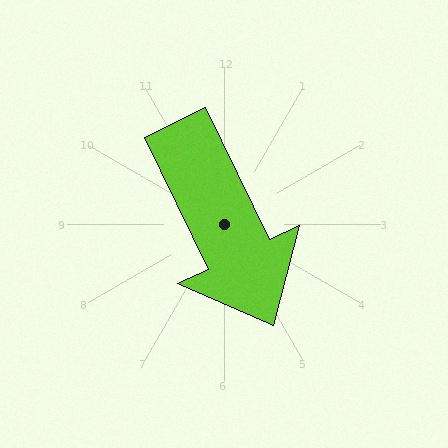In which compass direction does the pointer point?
Southeast.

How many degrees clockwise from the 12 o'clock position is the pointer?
Approximately 154 degrees.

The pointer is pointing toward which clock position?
Roughly 5 o'clock.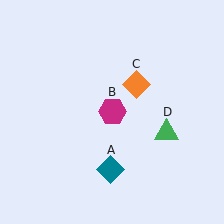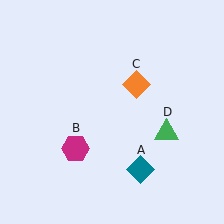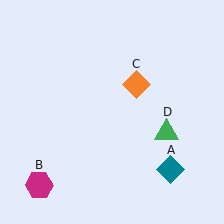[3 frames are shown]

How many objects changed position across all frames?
2 objects changed position: teal diamond (object A), magenta hexagon (object B).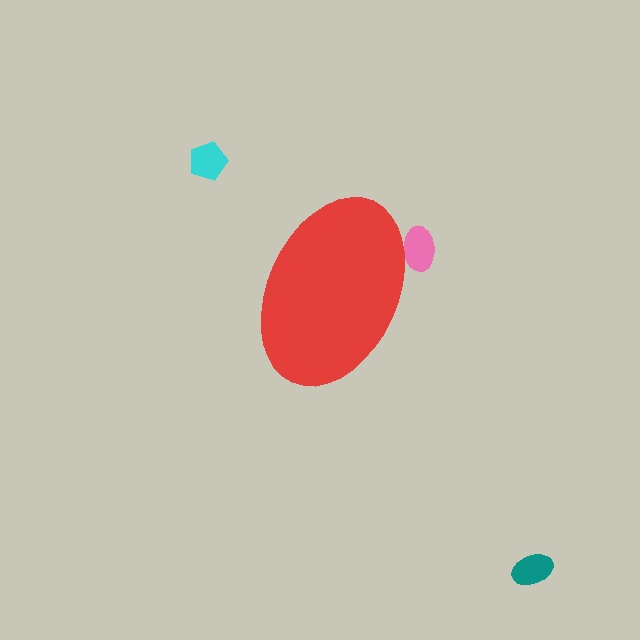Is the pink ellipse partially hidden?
Yes, the pink ellipse is partially hidden behind the red ellipse.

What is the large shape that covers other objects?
A red ellipse.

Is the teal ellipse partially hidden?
No, the teal ellipse is fully visible.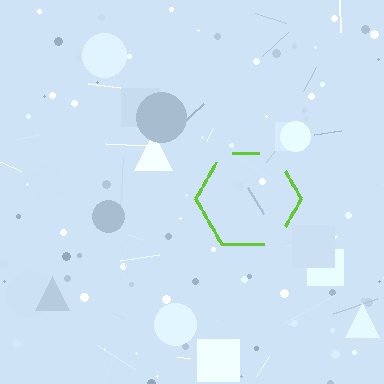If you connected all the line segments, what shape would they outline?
They would outline a hexagon.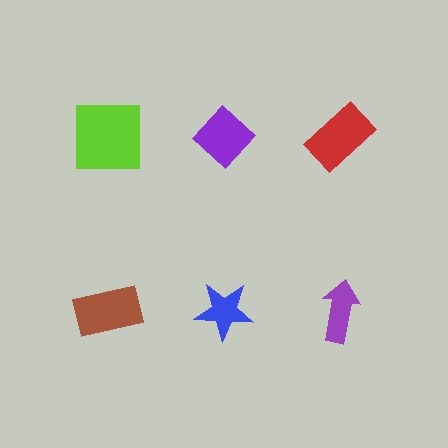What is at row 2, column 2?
A blue star.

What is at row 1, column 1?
A lime square.